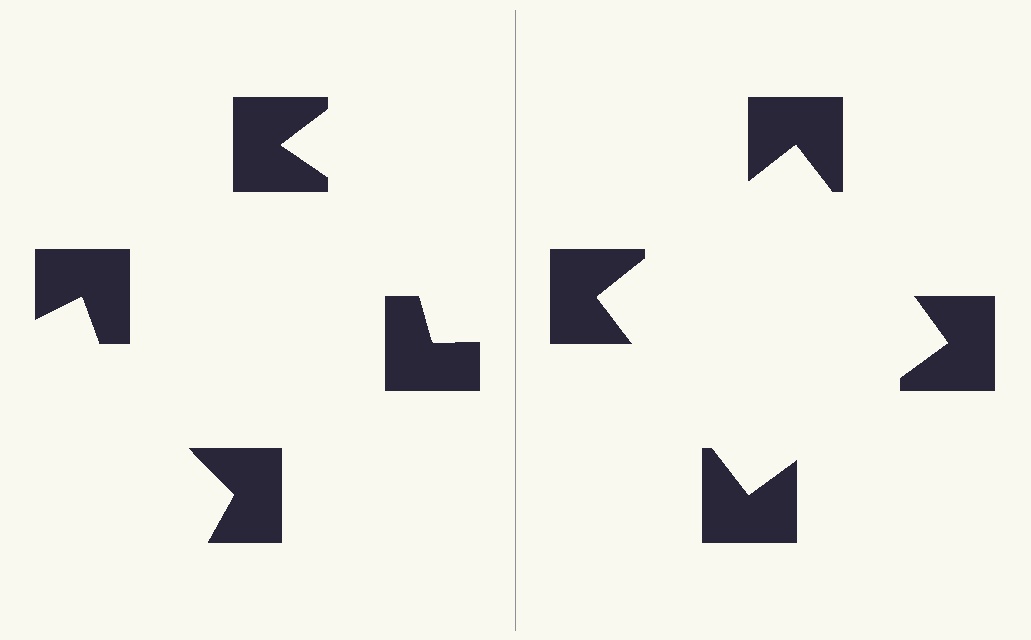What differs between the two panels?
The notched squares are positioned identically on both sides; only the wedge orientations differ. On the right they align to a square; on the left they are misaligned.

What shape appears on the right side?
An illusory square.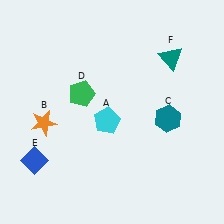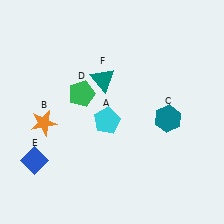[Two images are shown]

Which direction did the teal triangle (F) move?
The teal triangle (F) moved left.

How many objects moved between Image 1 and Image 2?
1 object moved between the two images.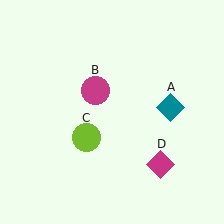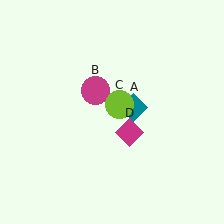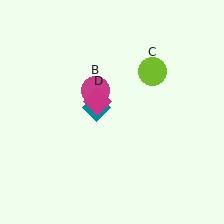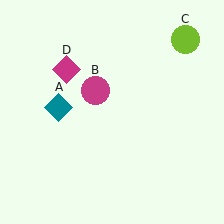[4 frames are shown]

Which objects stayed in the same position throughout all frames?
Magenta circle (object B) remained stationary.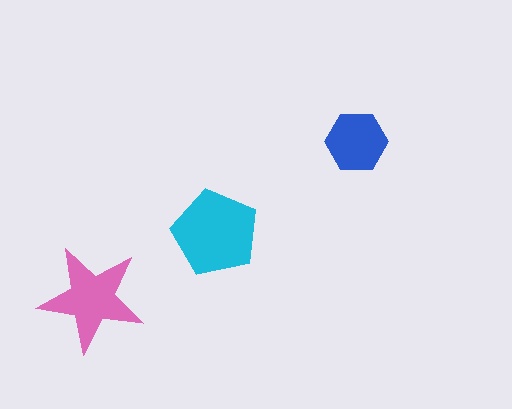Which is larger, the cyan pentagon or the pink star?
The cyan pentagon.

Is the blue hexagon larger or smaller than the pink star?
Smaller.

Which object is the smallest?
The blue hexagon.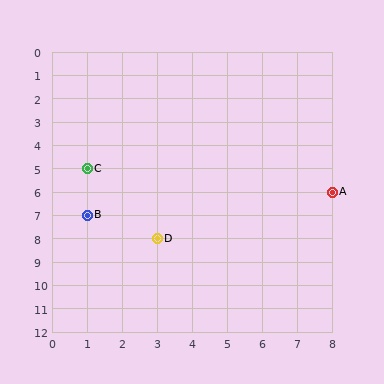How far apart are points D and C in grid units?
Points D and C are 2 columns and 3 rows apart (about 3.6 grid units diagonally).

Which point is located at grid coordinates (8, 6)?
Point A is at (8, 6).